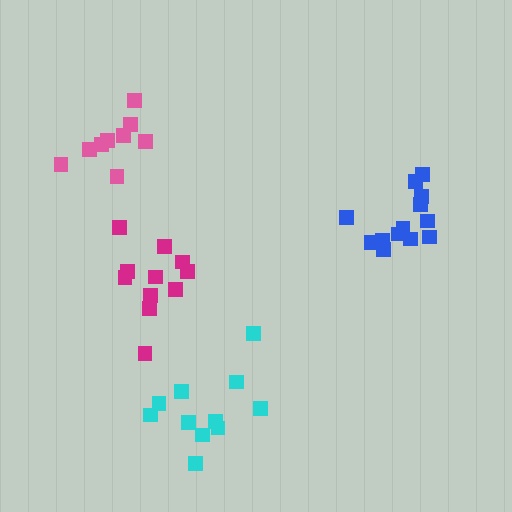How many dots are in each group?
Group 1: 9 dots, Group 2: 13 dots, Group 3: 11 dots, Group 4: 11 dots (44 total).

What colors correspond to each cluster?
The clusters are colored: pink, blue, magenta, cyan.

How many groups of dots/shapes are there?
There are 4 groups.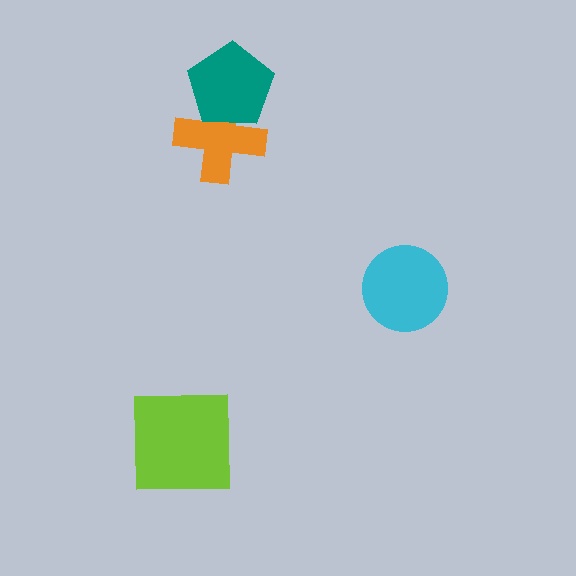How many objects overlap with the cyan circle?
0 objects overlap with the cyan circle.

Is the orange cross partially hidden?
Yes, it is partially covered by another shape.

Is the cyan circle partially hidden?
No, no other shape covers it.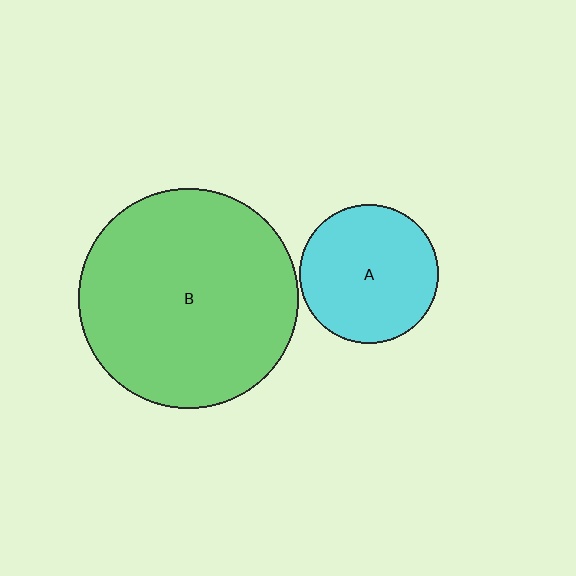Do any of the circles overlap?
No, none of the circles overlap.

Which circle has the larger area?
Circle B (green).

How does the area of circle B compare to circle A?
Approximately 2.5 times.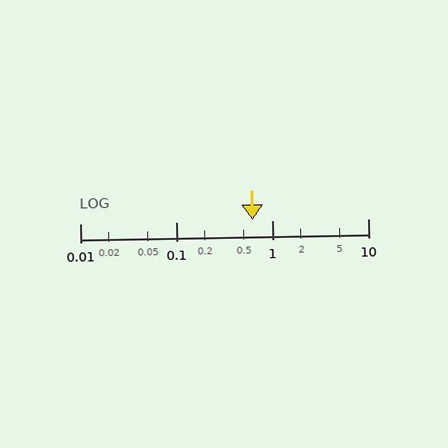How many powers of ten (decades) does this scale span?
The scale spans 3 decades, from 0.01 to 10.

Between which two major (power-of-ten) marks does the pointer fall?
The pointer is between 0.1 and 1.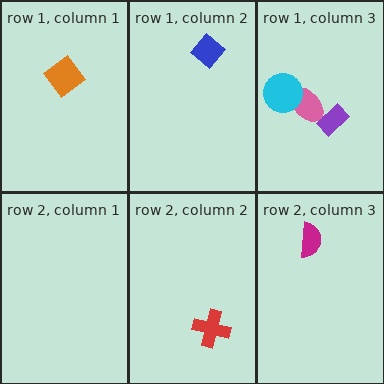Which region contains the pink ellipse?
The row 1, column 3 region.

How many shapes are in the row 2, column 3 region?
1.